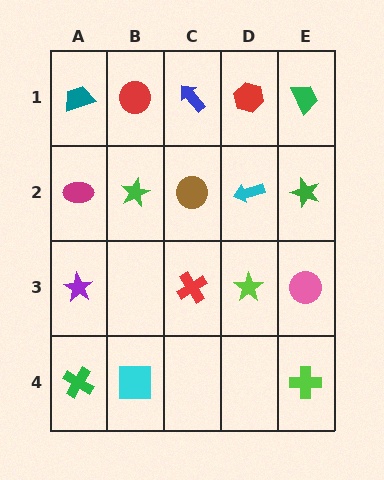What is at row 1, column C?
A blue arrow.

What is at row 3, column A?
A purple star.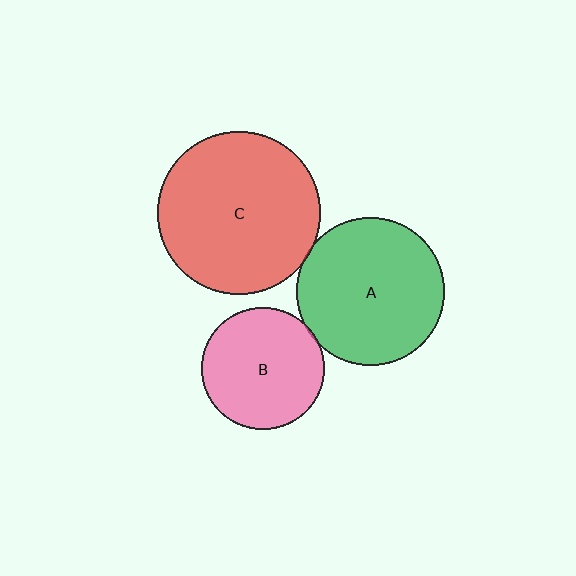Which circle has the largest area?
Circle C (red).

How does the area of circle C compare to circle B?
Approximately 1.8 times.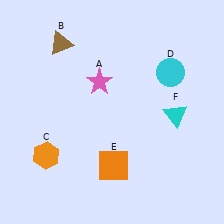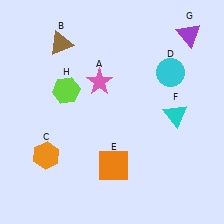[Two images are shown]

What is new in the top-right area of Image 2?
A purple triangle (G) was added in the top-right area of Image 2.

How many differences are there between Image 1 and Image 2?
There are 2 differences between the two images.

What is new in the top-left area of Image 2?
A lime hexagon (H) was added in the top-left area of Image 2.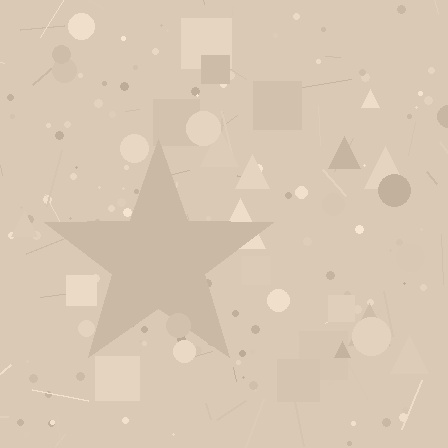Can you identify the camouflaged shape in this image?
The camouflaged shape is a star.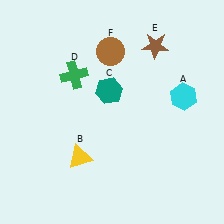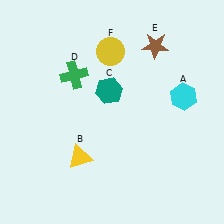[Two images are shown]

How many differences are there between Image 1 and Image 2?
There is 1 difference between the two images.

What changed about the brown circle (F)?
In Image 1, F is brown. In Image 2, it changed to yellow.